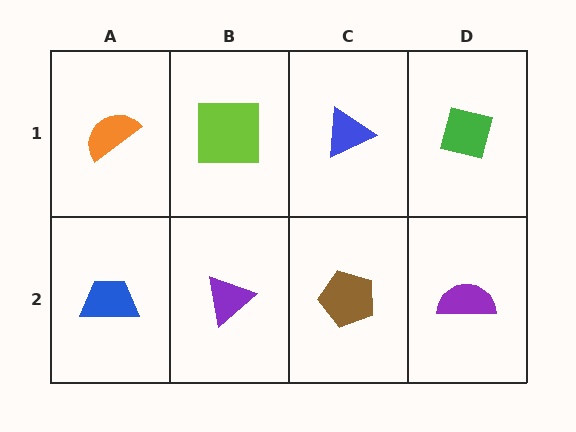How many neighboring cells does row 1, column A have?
2.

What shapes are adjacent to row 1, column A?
A blue trapezoid (row 2, column A), a lime square (row 1, column B).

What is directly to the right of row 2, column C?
A purple semicircle.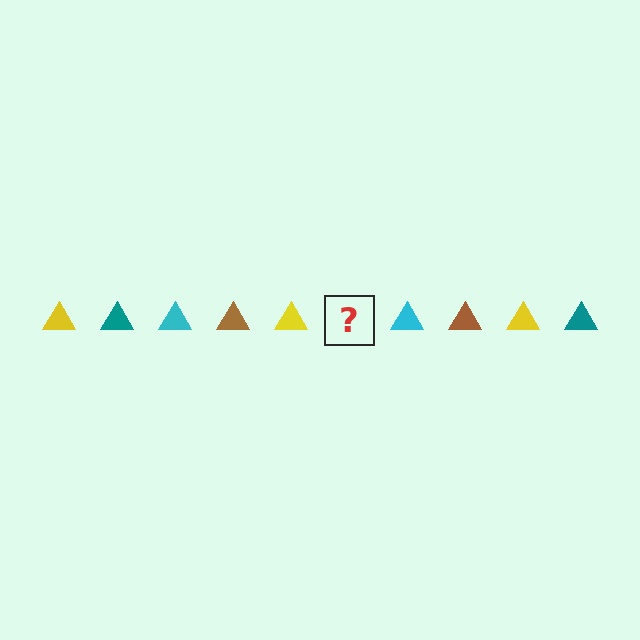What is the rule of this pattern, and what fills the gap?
The rule is that the pattern cycles through yellow, teal, cyan, brown triangles. The gap should be filled with a teal triangle.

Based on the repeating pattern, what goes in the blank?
The blank should be a teal triangle.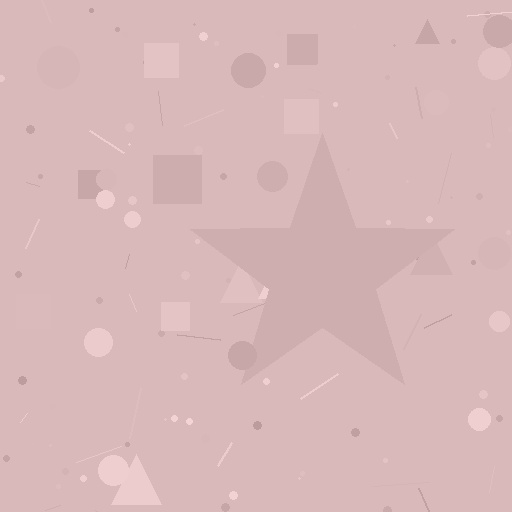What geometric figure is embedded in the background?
A star is embedded in the background.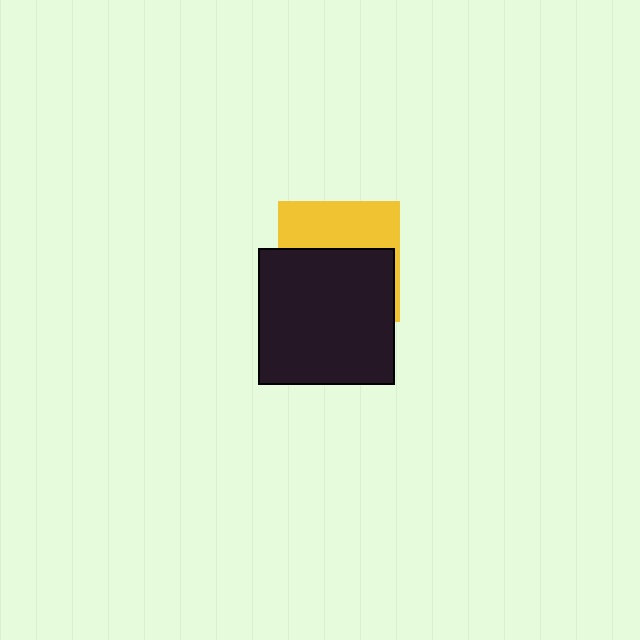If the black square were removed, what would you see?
You would see the complete yellow square.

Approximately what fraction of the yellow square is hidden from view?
Roughly 60% of the yellow square is hidden behind the black square.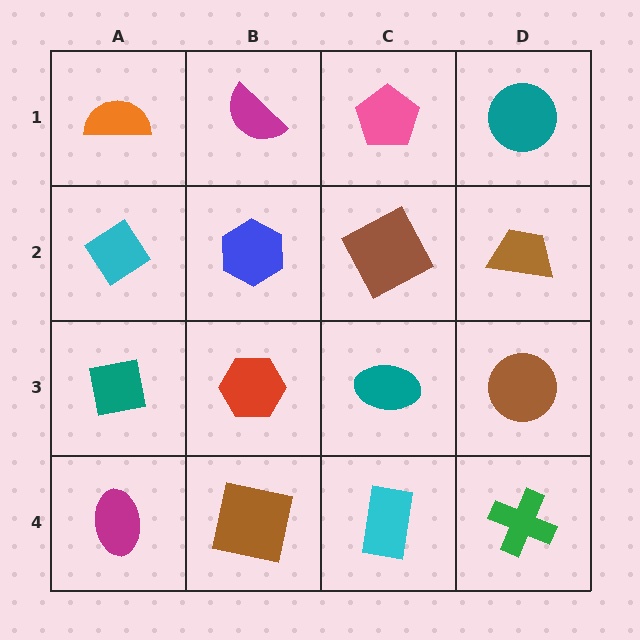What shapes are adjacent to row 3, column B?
A blue hexagon (row 2, column B), a brown square (row 4, column B), a teal square (row 3, column A), a teal ellipse (row 3, column C).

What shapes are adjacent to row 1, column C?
A brown square (row 2, column C), a magenta semicircle (row 1, column B), a teal circle (row 1, column D).